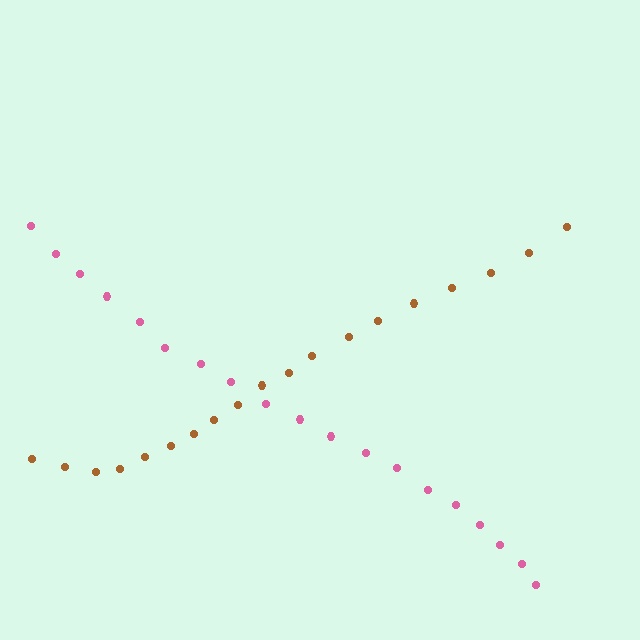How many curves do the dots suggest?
There are 2 distinct paths.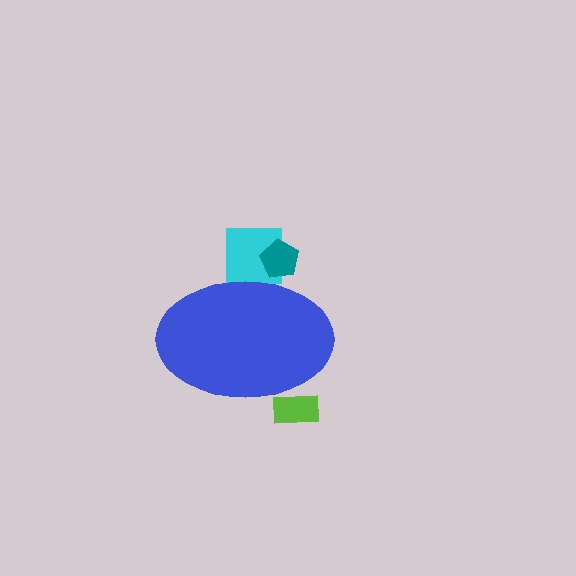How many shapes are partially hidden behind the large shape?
3 shapes are partially hidden.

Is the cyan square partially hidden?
Yes, the cyan square is partially hidden behind the blue ellipse.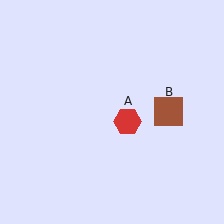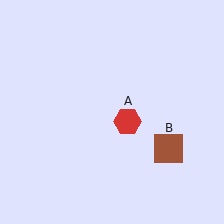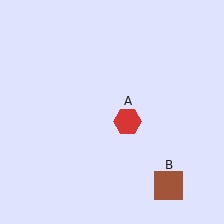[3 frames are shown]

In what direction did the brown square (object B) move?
The brown square (object B) moved down.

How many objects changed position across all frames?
1 object changed position: brown square (object B).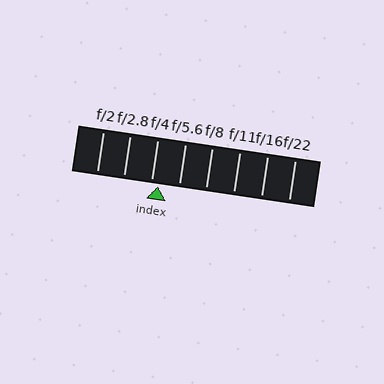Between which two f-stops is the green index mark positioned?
The index mark is between f/4 and f/5.6.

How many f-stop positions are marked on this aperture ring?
There are 8 f-stop positions marked.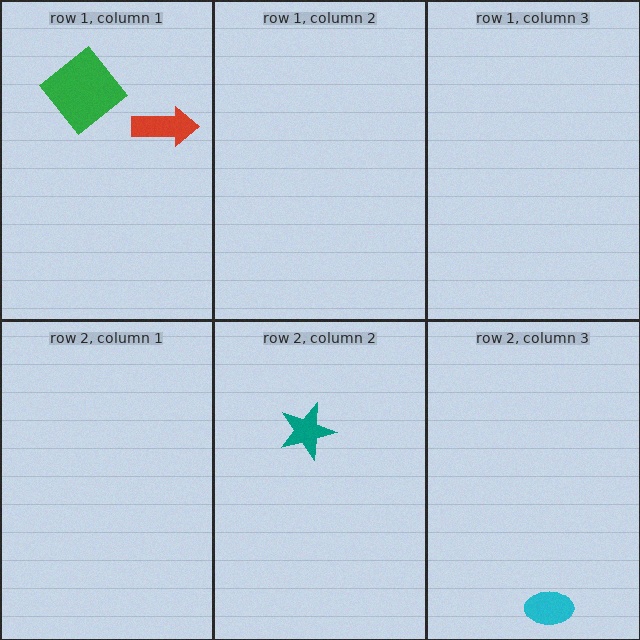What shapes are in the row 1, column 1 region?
The green diamond, the red arrow.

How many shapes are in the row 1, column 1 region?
2.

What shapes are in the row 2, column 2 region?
The teal star.